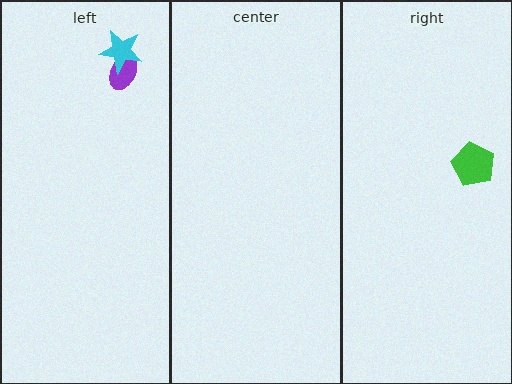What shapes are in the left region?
The purple ellipse, the cyan star.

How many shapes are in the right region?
1.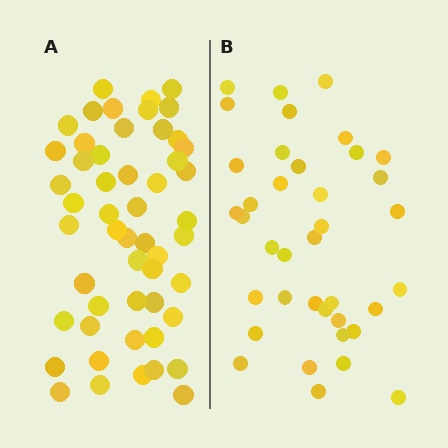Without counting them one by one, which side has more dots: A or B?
Region A (the left region) has more dots.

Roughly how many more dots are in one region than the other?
Region A has approximately 15 more dots than region B.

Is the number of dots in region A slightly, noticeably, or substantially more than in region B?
Region A has noticeably more, but not dramatically so. The ratio is roughly 1.4 to 1.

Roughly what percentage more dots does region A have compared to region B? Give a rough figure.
About 35% more.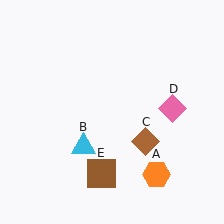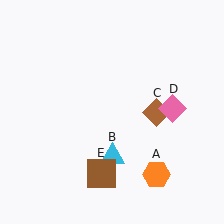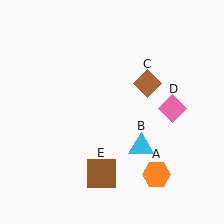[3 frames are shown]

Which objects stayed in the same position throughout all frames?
Orange hexagon (object A) and pink diamond (object D) and brown square (object E) remained stationary.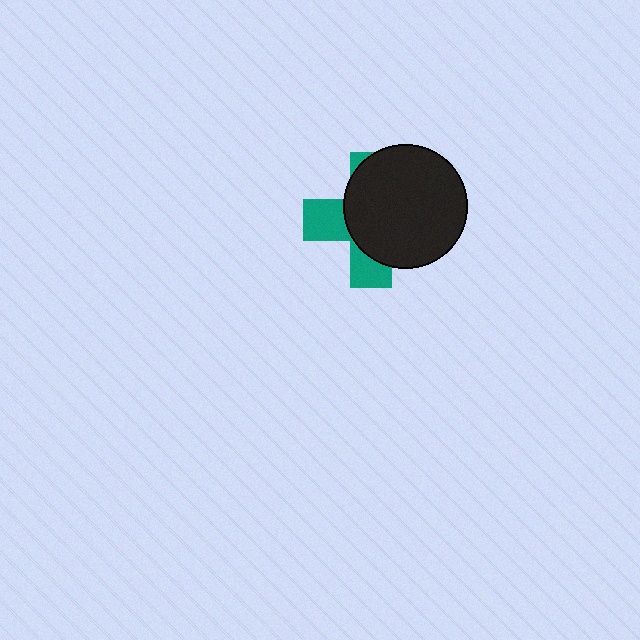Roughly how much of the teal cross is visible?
A small part of it is visible (roughly 35%).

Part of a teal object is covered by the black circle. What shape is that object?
It is a cross.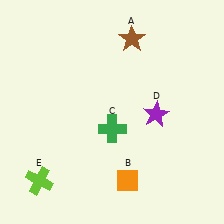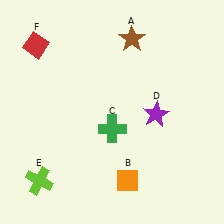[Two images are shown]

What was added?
A red diamond (F) was added in Image 2.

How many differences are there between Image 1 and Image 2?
There is 1 difference between the two images.